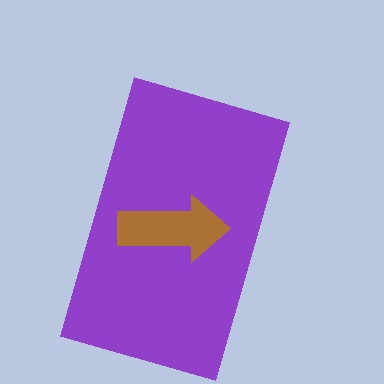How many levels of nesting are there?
2.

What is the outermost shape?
The purple rectangle.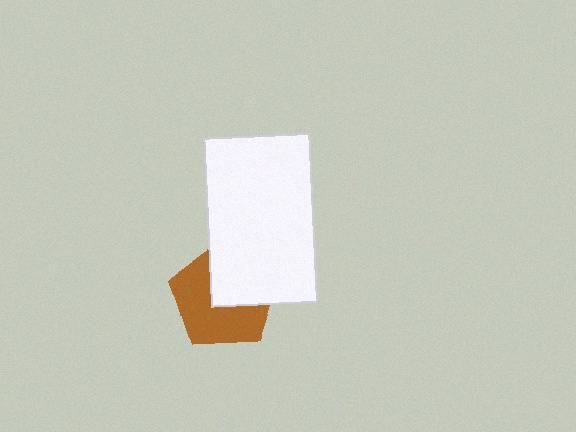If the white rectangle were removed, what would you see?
You would see the complete brown pentagon.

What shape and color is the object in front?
The object in front is a white rectangle.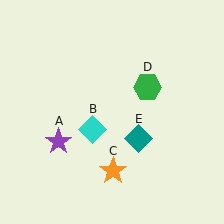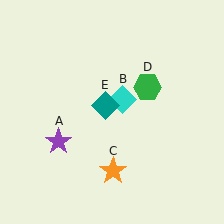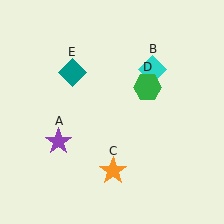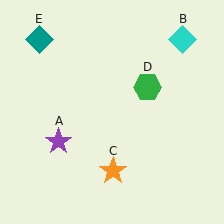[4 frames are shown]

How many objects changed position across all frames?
2 objects changed position: cyan diamond (object B), teal diamond (object E).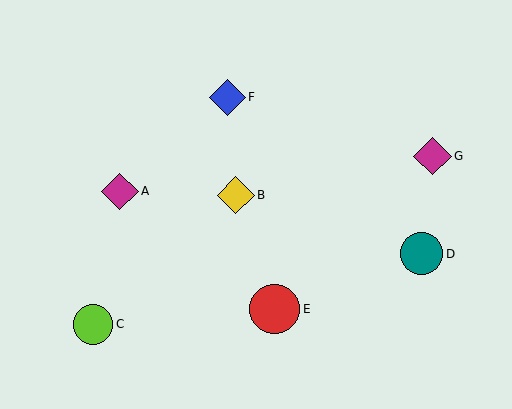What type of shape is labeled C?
Shape C is a lime circle.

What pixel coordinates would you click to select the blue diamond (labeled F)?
Click at (227, 97) to select the blue diamond F.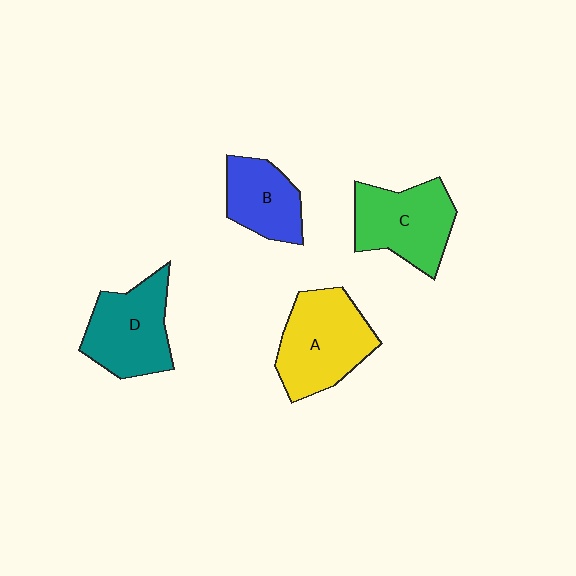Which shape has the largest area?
Shape A (yellow).